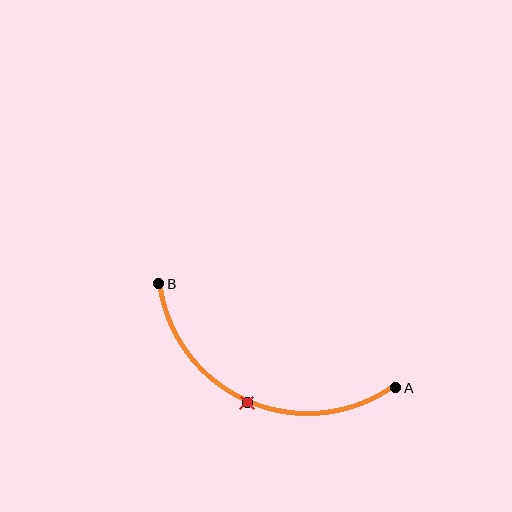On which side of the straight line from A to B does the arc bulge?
The arc bulges below the straight line connecting A and B.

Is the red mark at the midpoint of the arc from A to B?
Yes. The red mark lies on the arc at equal arc-length from both A and B — it is the arc midpoint.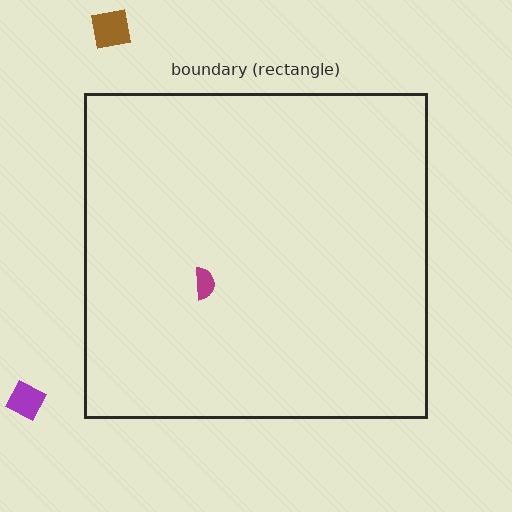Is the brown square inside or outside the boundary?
Outside.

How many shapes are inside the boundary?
1 inside, 2 outside.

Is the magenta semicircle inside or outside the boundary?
Inside.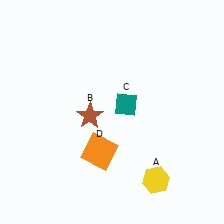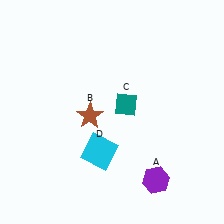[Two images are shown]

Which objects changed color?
A changed from yellow to purple. D changed from orange to cyan.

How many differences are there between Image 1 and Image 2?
There are 2 differences between the two images.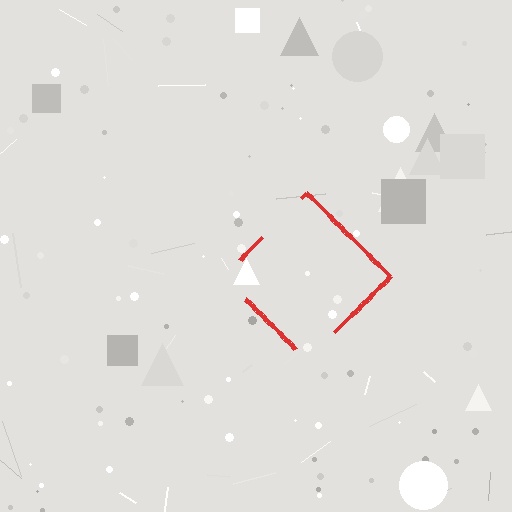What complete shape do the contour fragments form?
The contour fragments form a diamond.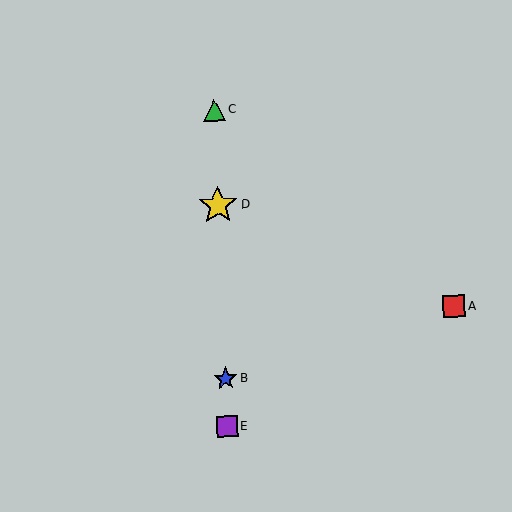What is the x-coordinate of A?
Object A is at x≈454.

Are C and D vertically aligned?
Yes, both are at x≈214.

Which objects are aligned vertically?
Objects B, C, D, E are aligned vertically.